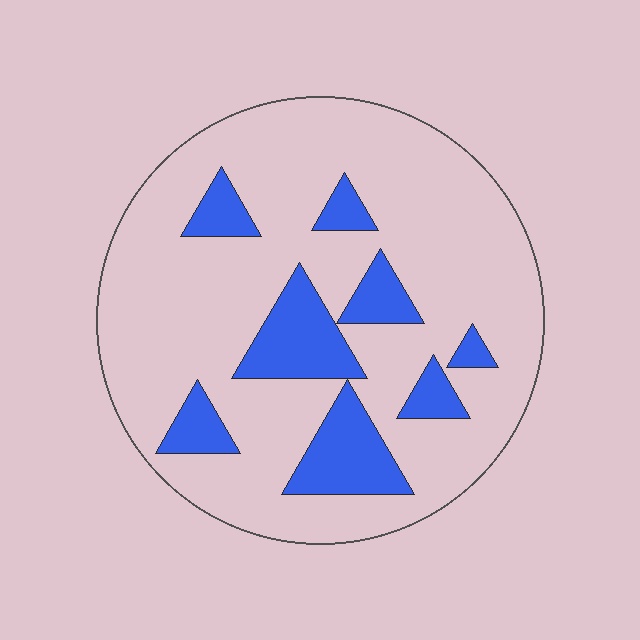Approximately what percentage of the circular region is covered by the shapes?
Approximately 20%.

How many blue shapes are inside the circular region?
8.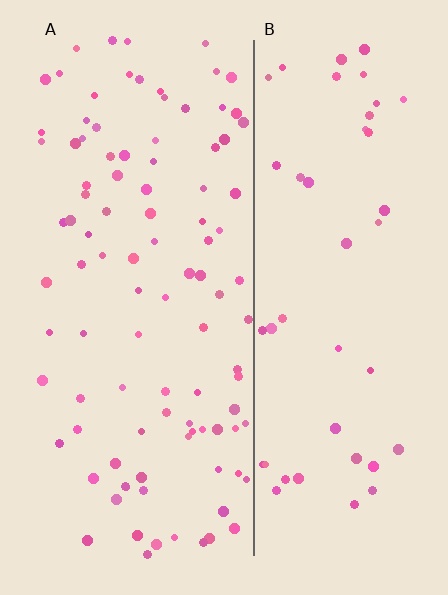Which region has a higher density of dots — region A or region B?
A (the left).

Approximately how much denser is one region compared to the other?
Approximately 2.1× — region A over region B.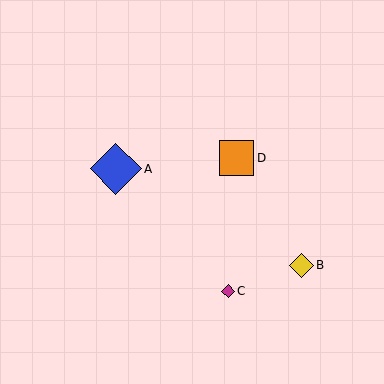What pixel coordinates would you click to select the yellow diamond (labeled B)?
Click at (301, 265) to select the yellow diamond B.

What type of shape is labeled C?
Shape C is a magenta diamond.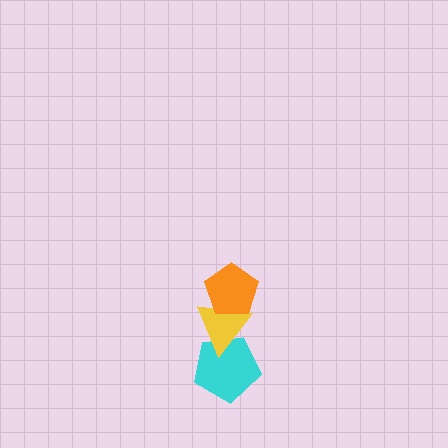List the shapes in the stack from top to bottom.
From top to bottom: the orange pentagon, the yellow triangle, the cyan pentagon.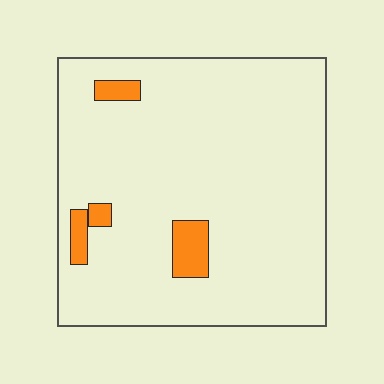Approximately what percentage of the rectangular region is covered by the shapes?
Approximately 5%.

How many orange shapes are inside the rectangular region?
4.